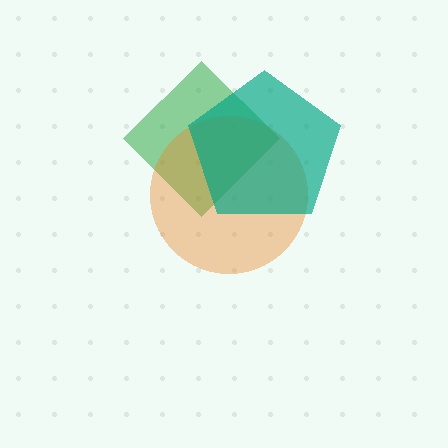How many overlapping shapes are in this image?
There are 3 overlapping shapes in the image.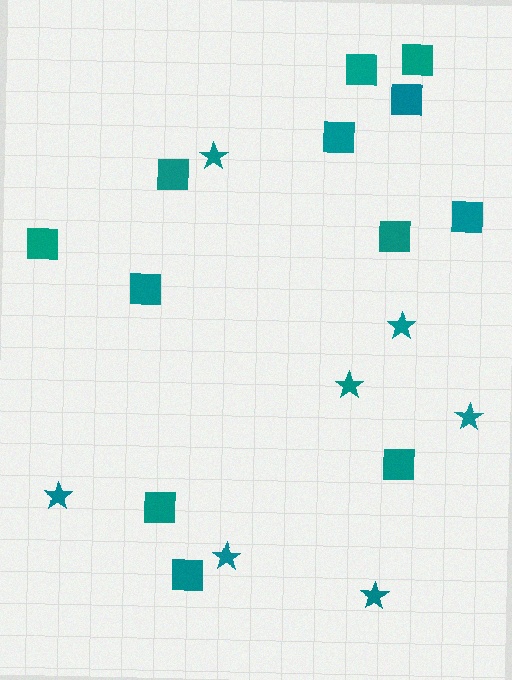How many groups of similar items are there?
There are 2 groups: one group of stars (7) and one group of squares (12).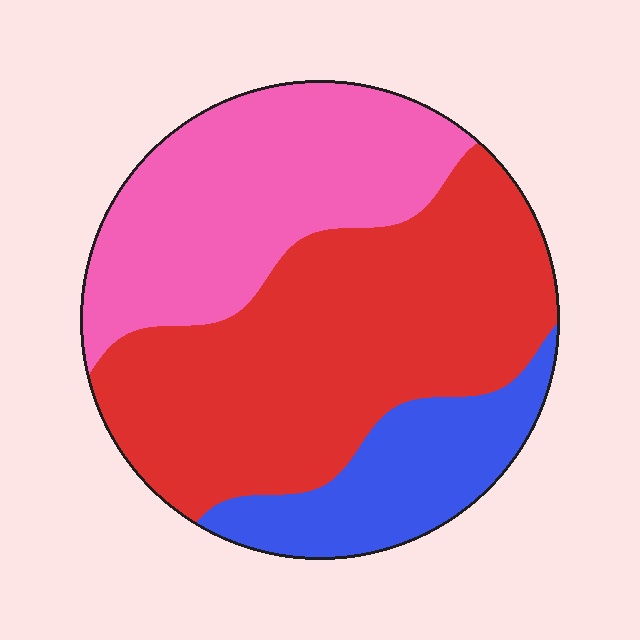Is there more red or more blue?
Red.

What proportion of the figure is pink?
Pink covers 33% of the figure.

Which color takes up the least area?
Blue, at roughly 15%.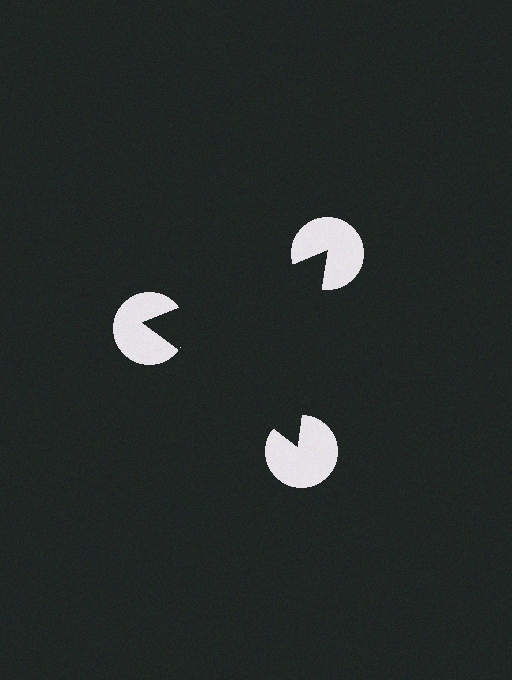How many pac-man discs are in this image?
There are 3 — one at each vertex of the illusory triangle.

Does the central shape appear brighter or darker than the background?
It typically appears slightly darker than the background, even though no actual brightness change is drawn.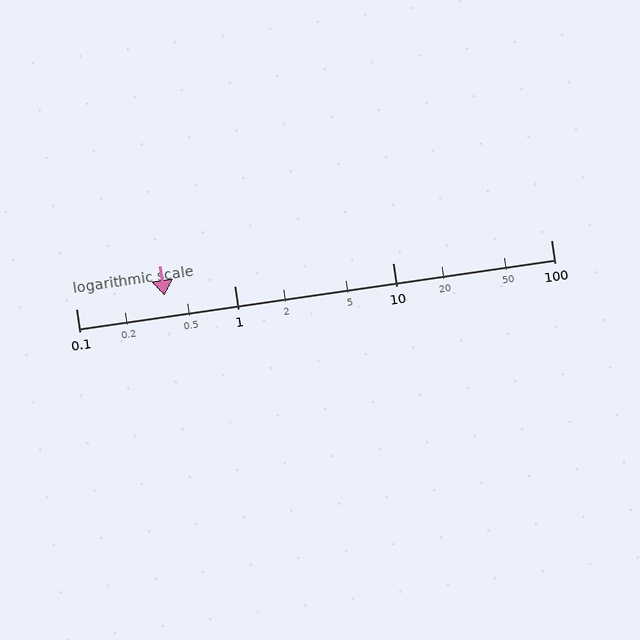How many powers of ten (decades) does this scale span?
The scale spans 3 decades, from 0.1 to 100.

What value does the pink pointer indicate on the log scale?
The pointer indicates approximately 0.36.